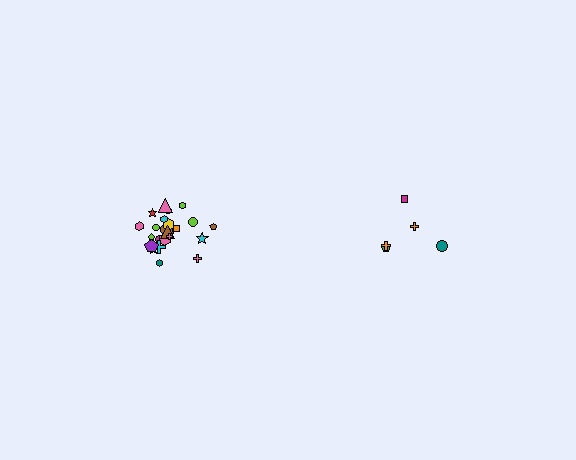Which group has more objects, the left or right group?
The left group.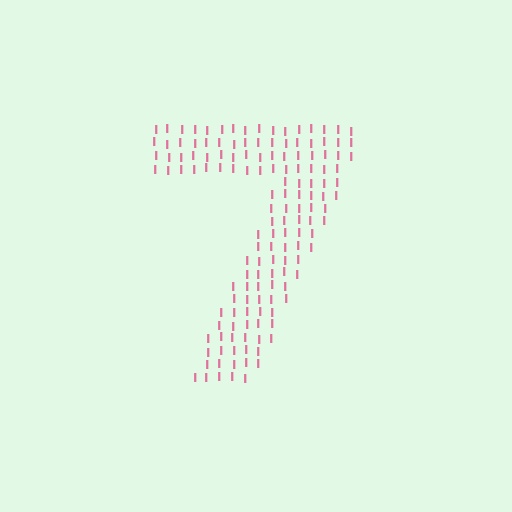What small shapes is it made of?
It is made of small letter I's.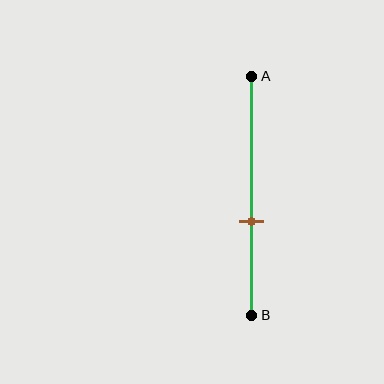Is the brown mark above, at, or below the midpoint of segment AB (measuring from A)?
The brown mark is below the midpoint of segment AB.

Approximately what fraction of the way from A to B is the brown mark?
The brown mark is approximately 60% of the way from A to B.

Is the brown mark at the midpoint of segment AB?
No, the mark is at about 60% from A, not at the 50% midpoint.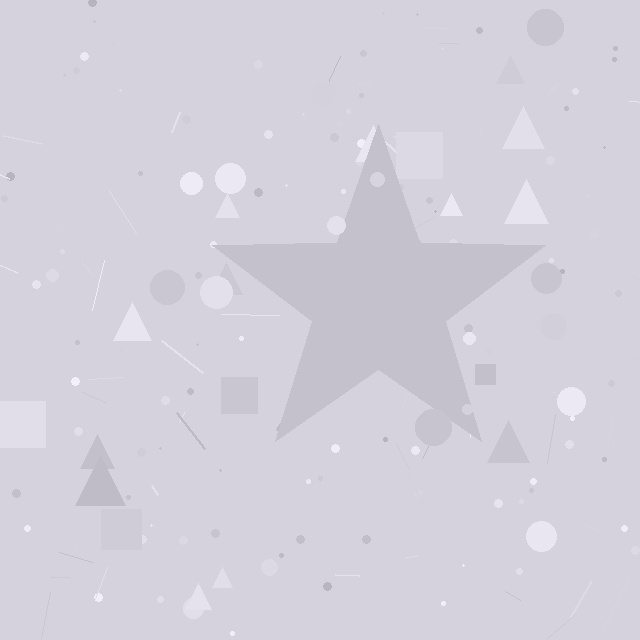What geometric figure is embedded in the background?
A star is embedded in the background.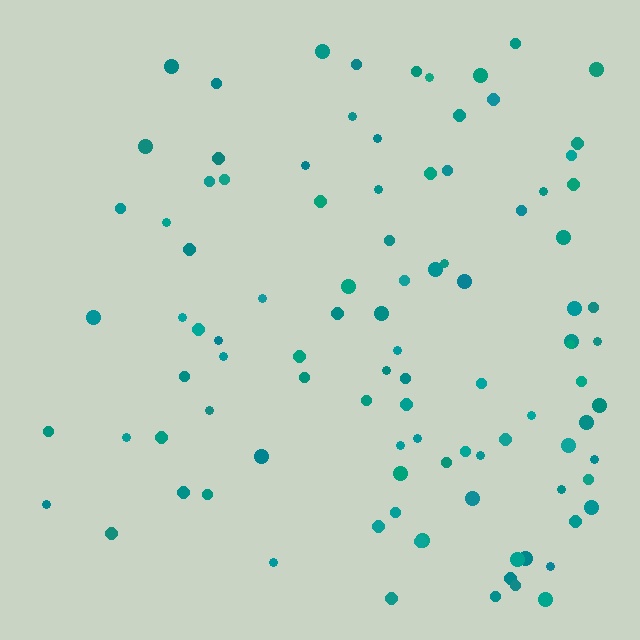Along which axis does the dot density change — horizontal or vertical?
Horizontal.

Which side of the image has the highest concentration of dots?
The right.